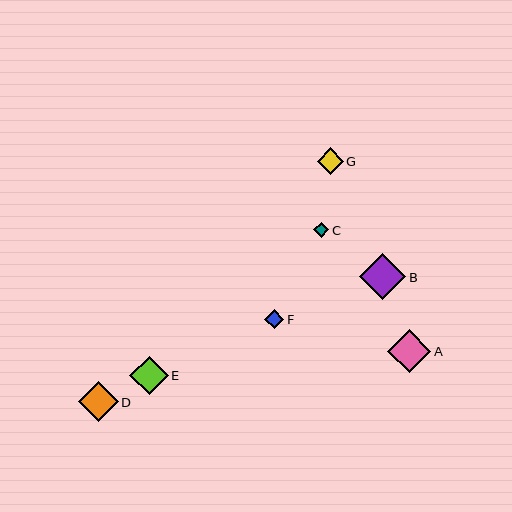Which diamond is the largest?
Diamond B is the largest with a size of approximately 47 pixels.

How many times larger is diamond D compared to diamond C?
Diamond D is approximately 2.6 times the size of diamond C.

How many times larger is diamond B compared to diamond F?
Diamond B is approximately 2.4 times the size of diamond F.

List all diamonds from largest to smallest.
From largest to smallest: B, A, D, E, G, F, C.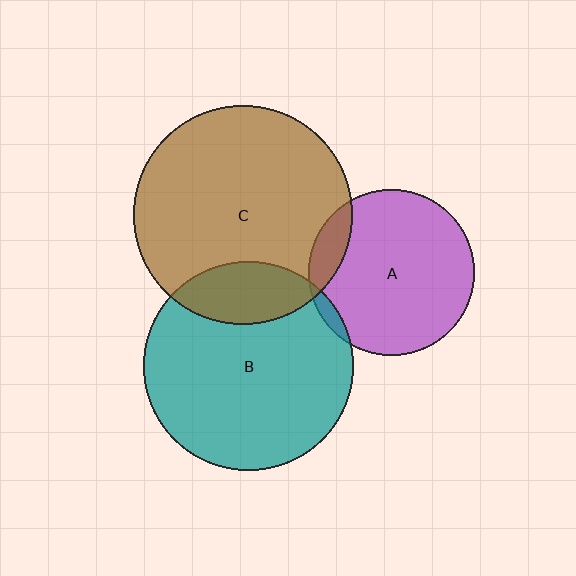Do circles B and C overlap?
Yes.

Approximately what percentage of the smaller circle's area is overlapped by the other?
Approximately 20%.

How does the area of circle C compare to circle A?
Approximately 1.7 times.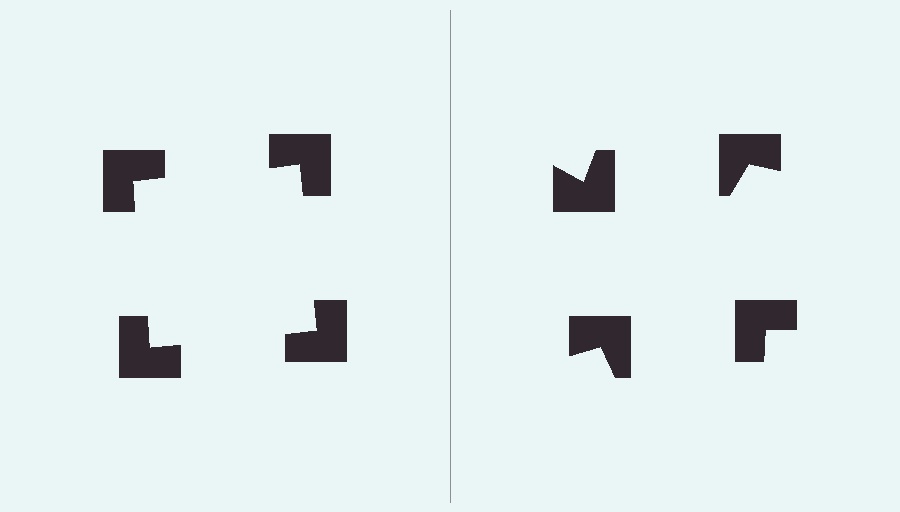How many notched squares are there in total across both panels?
8 — 4 on each side.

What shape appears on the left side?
An illusory square.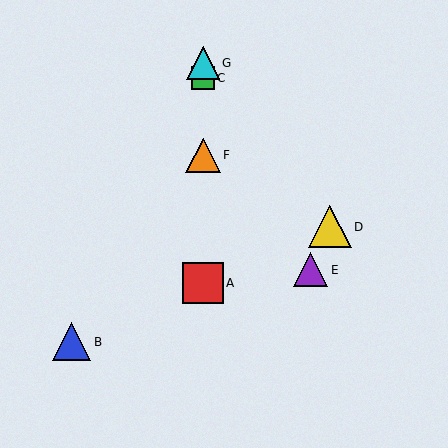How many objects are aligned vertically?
4 objects (A, C, F, G) are aligned vertically.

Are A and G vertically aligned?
Yes, both are at x≈203.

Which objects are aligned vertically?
Objects A, C, F, G are aligned vertically.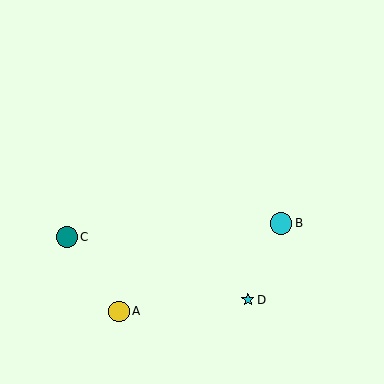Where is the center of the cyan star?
The center of the cyan star is at (248, 300).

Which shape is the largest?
The cyan circle (labeled B) is the largest.